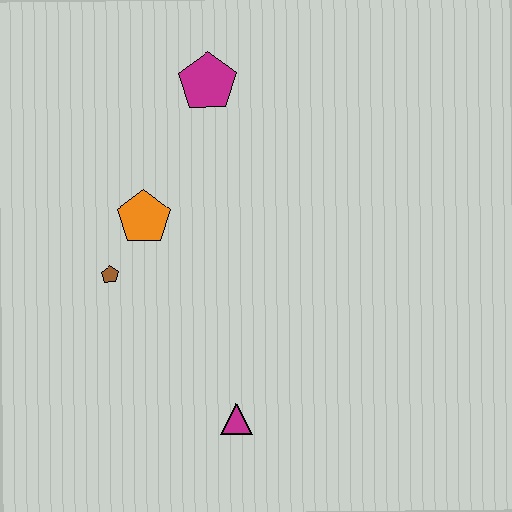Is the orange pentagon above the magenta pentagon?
No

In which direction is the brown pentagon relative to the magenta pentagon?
The brown pentagon is below the magenta pentagon.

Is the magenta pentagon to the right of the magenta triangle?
No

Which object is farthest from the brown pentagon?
The magenta pentagon is farthest from the brown pentagon.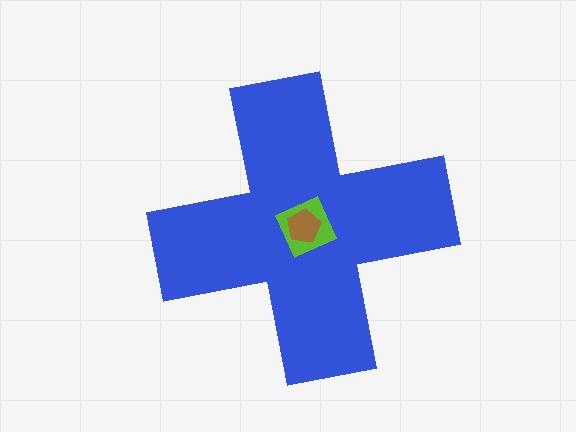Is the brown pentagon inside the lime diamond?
Yes.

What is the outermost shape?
The blue cross.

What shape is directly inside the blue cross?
The lime diamond.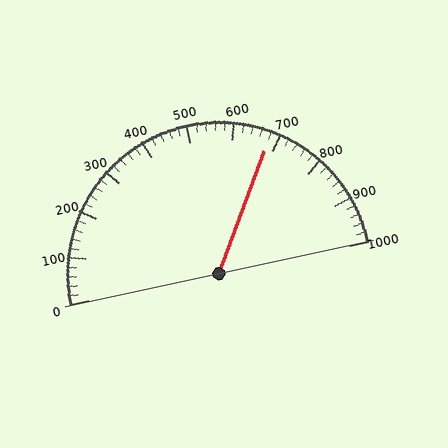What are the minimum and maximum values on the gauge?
The gauge ranges from 0 to 1000.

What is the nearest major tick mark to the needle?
The nearest major tick mark is 700.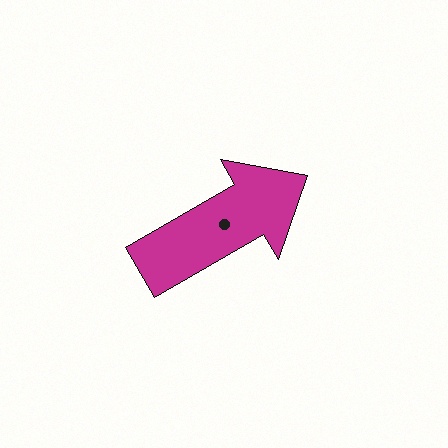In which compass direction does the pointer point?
Northeast.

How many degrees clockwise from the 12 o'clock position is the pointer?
Approximately 60 degrees.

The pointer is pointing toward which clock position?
Roughly 2 o'clock.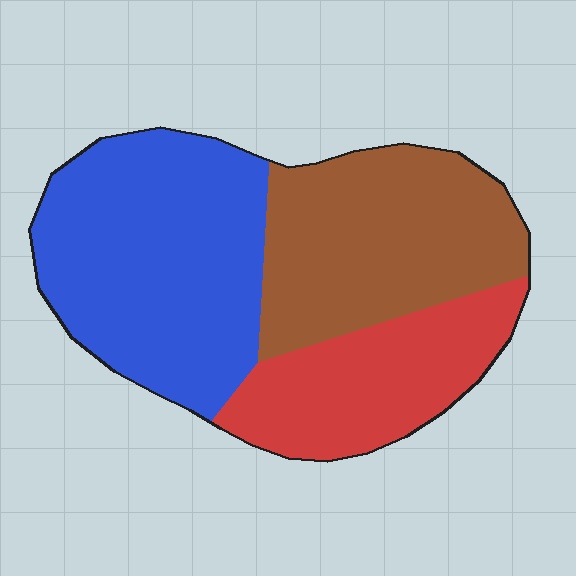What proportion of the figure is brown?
Brown covers around 35% of the figure.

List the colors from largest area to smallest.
From largest to smallest: blue, brown, red.